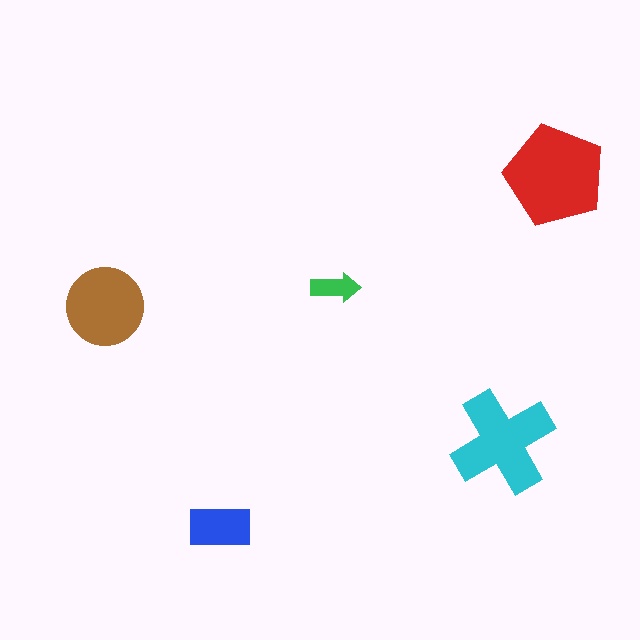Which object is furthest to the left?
The brown circle is leftmost.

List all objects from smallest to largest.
The green arrow, the blue rectangle, the brown circle, the cyan cross, the red pentagon.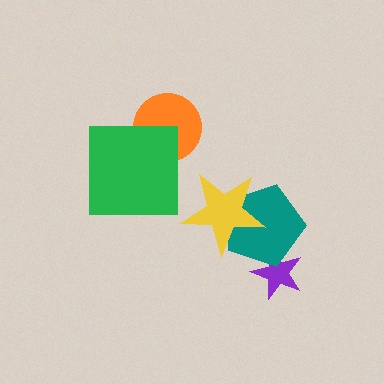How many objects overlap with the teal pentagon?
2 objects overlap with the teal pentagon.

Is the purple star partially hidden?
Yes, it is partially covered by another shape.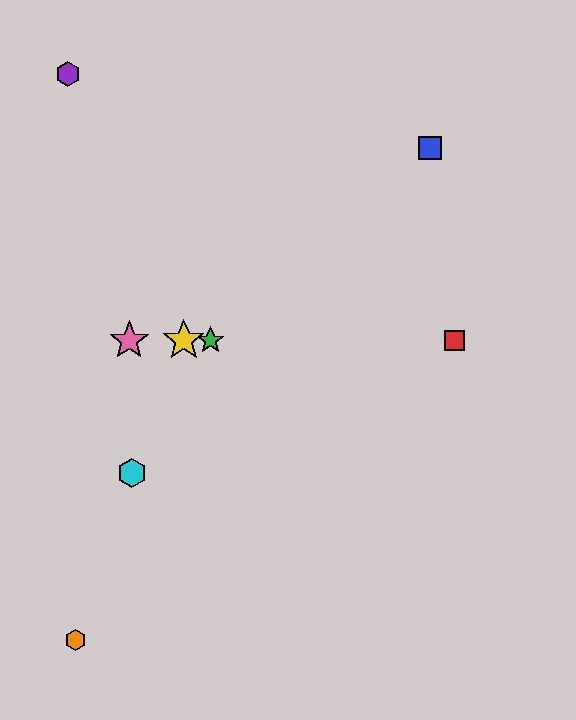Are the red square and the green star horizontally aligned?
Yes, both are at y≈340.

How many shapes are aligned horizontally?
4 shapes (the red square, the green star, the yellow star, the pink star) are aligned horizontally.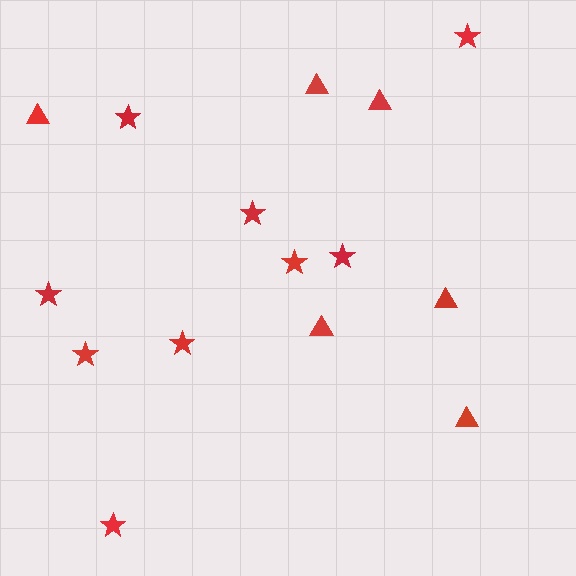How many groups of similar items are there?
There are 2 groups: one group of triangles (6) and one group of stars (9).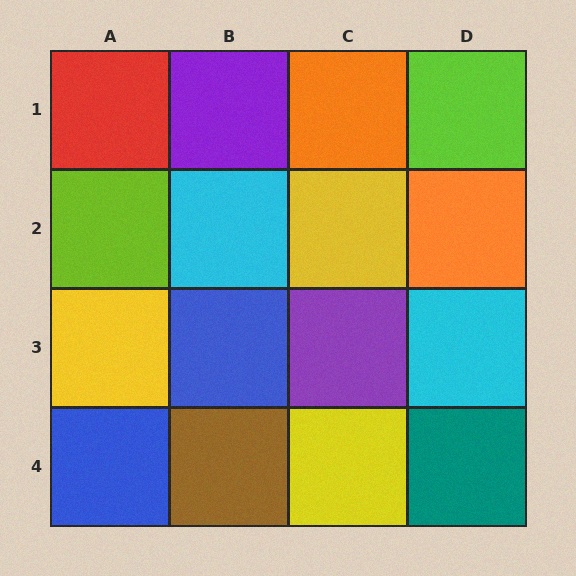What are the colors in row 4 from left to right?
Blue, brown, yellow, teal.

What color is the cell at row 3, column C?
Purple.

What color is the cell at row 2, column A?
Lime.